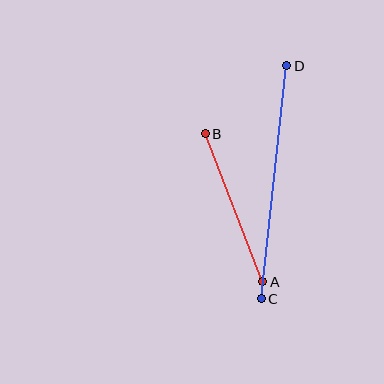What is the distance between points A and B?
The distance is approximately 159 pixels.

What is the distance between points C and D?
The distance is approximately 234 pixels.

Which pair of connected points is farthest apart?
Points C and D are farthest apart.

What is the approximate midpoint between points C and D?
The midpoint is at approximately (274, 182) pixels.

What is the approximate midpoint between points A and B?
The midpoint is at approximately (234, 208) pixels.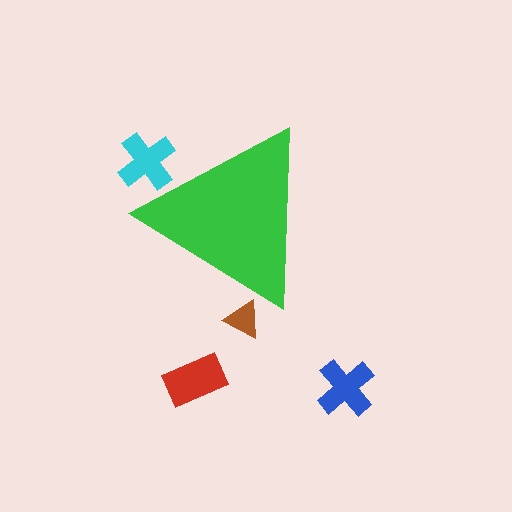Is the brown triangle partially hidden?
Yes, the brown triangle is partially hidden behind the green triangle.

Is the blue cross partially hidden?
No, the blue cross is fully visible.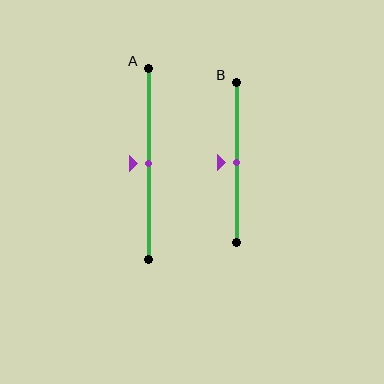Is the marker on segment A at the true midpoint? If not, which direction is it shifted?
Yes, the marker on segment A is at the true midpoint.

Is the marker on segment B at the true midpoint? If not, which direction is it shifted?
Yes, the marker on segment B is at the true midpoint.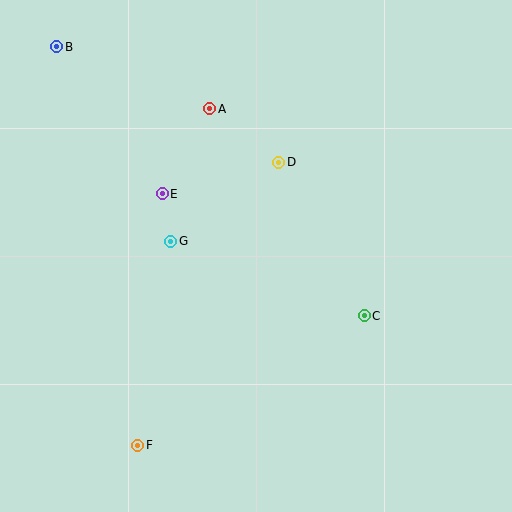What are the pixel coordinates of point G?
Point G is at (171, 241).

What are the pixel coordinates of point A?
Point A is at (210, 109).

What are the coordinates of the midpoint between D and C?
The midpoint between D and C is at (321, 239).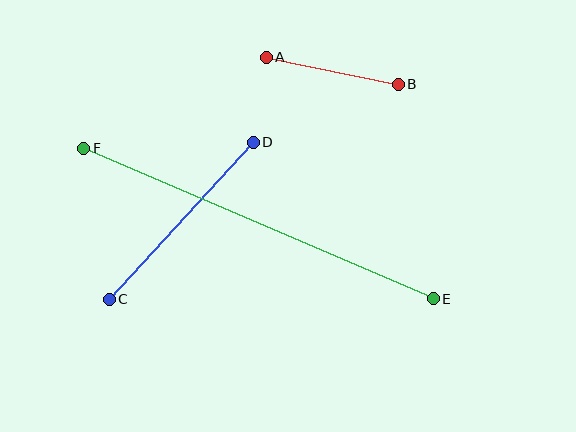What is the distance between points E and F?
The distance is approximately 381 pixels.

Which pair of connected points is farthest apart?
Points E and F are farthest apart.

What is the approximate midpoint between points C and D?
The midpoint is at approximately (181, 221) pixels.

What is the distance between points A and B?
The distance is approximately 135 pixels.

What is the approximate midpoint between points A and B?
The midpoint is at approximately (332, 71) pixels.